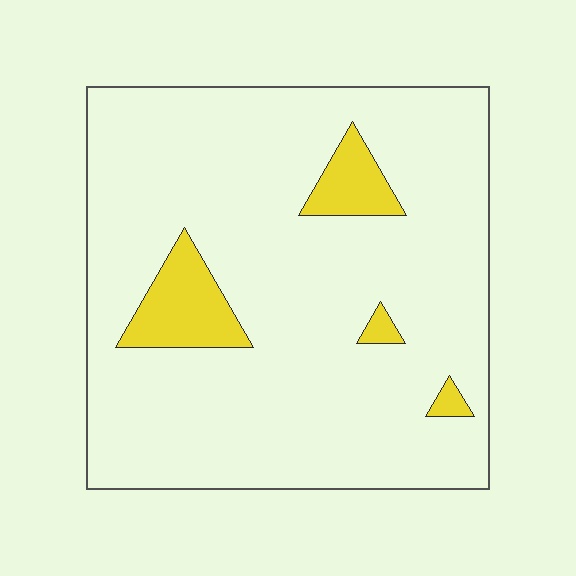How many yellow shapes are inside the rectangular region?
4.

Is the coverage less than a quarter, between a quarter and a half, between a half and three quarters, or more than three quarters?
Less than a quarter.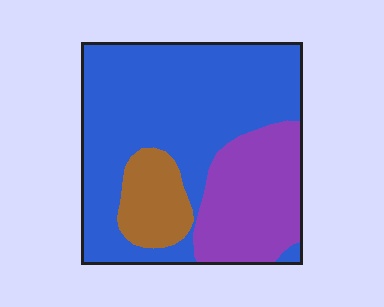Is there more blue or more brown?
Blue.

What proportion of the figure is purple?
Purple covers around 25% of the figure.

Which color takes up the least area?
Brown, at roughly 10%.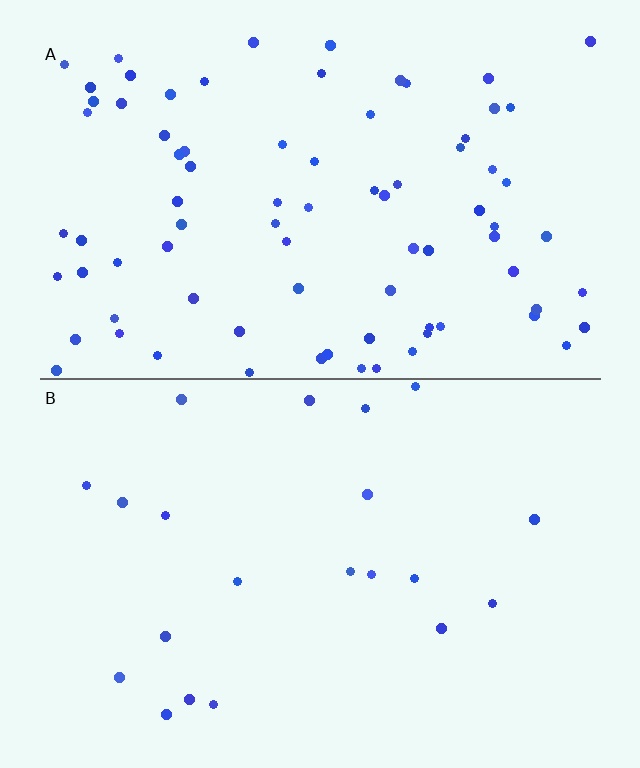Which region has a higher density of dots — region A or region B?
A (the top).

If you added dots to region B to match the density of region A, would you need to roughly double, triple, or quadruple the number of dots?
Approximately quadruple.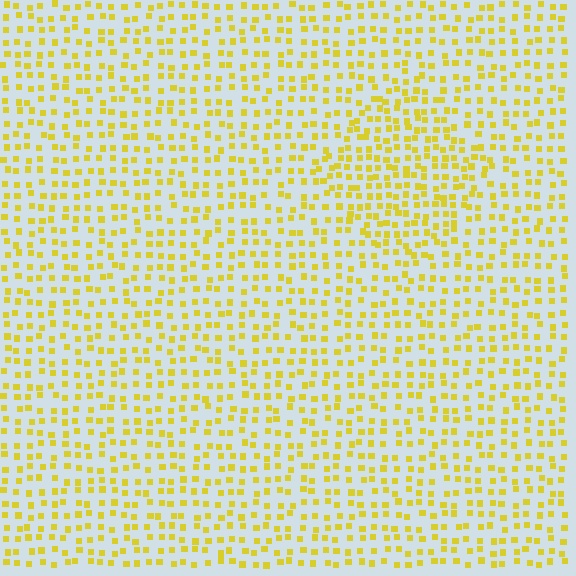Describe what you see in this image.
The image contains small yellow elements arranged at two different densities. A diamond-shaped region is visible where the elements are more densely packed than the surrounding area.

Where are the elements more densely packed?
The elements are more densely packed inside the diamond boundary.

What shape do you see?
I see a diamond.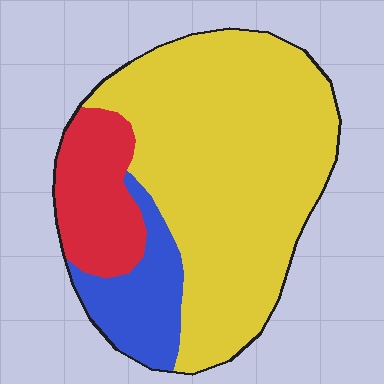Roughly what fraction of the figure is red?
Red covers roughly 15% of the figure.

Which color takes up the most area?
Yellow, at roughly 70%.